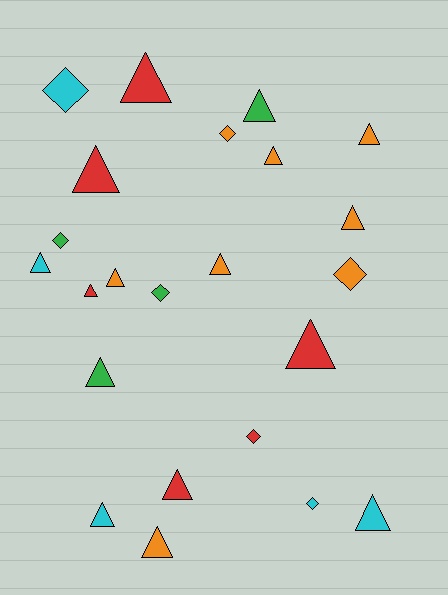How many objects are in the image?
There are 23 objects.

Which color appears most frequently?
Orange, with 8 objects.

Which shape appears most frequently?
Triangle, with 16 objects.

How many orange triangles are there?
There are 6 orange triangles.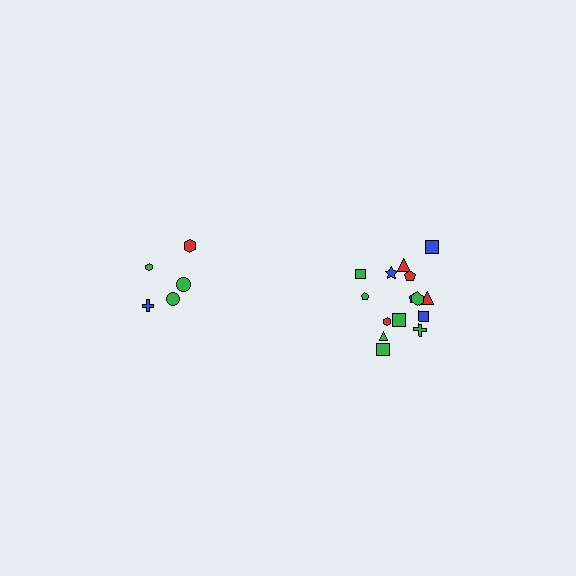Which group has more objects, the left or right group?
The right group.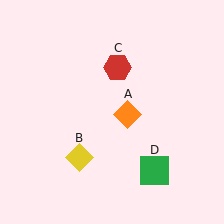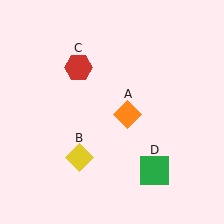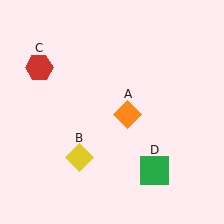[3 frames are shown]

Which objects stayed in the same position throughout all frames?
Orange diamond (object A) and yellow diamond (object B) and green square (object D) remained stationary.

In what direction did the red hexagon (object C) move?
The red hexagon (object C) moved left.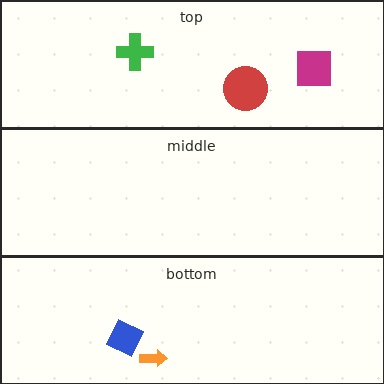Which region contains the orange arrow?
The bottom region.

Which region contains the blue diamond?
The bottom region.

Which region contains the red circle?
The top region.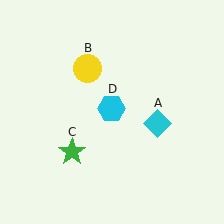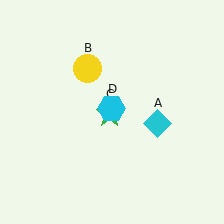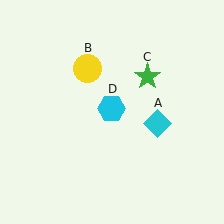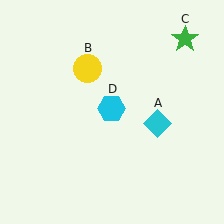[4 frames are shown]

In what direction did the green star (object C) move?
The green star (object C) moved up and to the right.